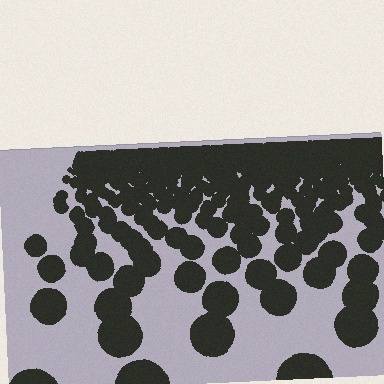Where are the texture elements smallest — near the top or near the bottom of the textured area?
Near the top.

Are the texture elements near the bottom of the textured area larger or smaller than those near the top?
Larger. Near the bottom, elements are closer to the viewer and appear at a bigger on-screen size.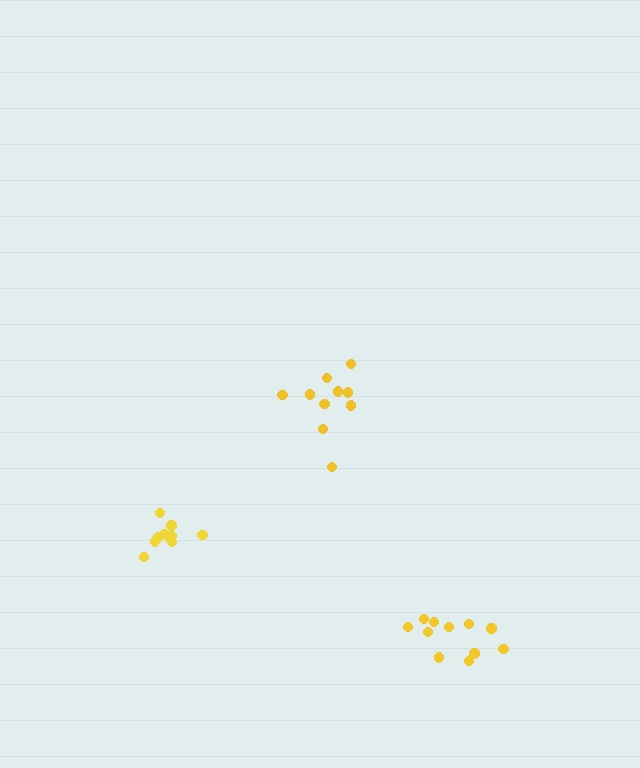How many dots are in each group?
Group 1: 11 dots, Group 2: 10 dots, Group 3: 10 dots (31 total).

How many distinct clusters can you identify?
There are 3 distinct clusters.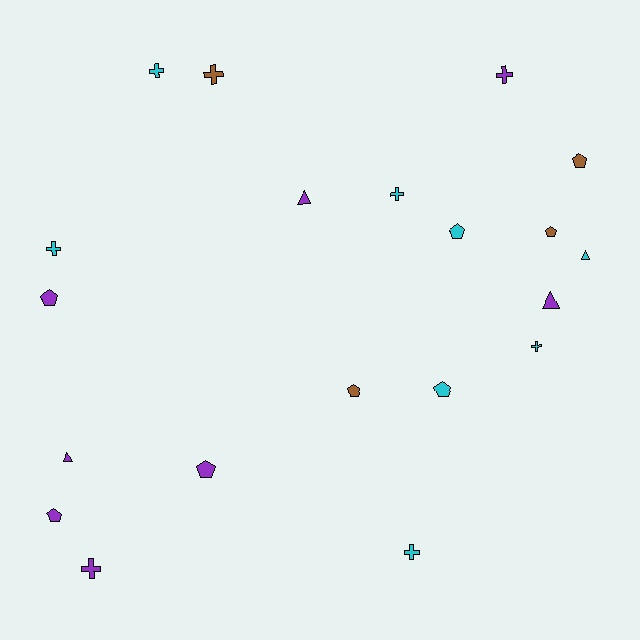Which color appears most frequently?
Cyan, with 8 objects.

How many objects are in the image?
There are 20 objects.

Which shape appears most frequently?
Pentagon, with 8 objects.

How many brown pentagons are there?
There are 3 brown pentagons.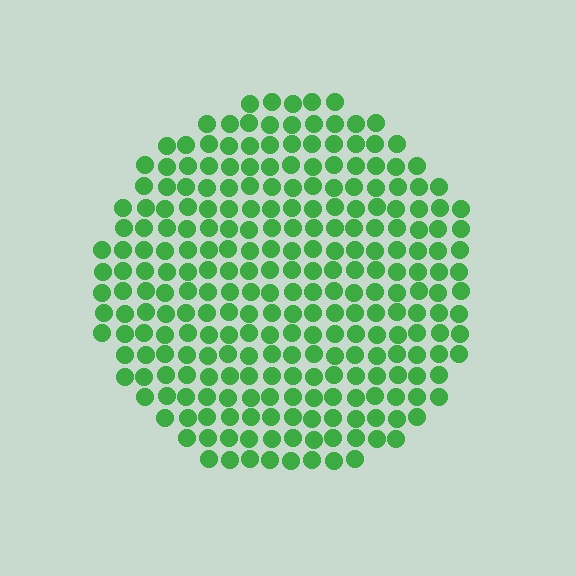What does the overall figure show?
The overall figure shows a circle.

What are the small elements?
The small elements are circles.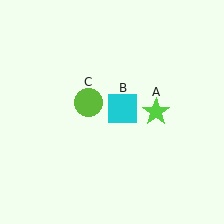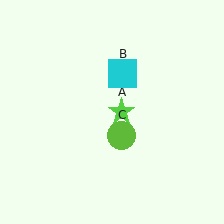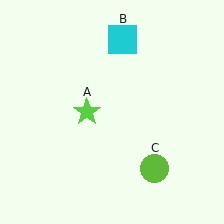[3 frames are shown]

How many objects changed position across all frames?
3 objects changed position: lime star (object A), cyan square (object B), lime circle (object C).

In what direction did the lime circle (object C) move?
The lime circle (object C) moved down and to the right.